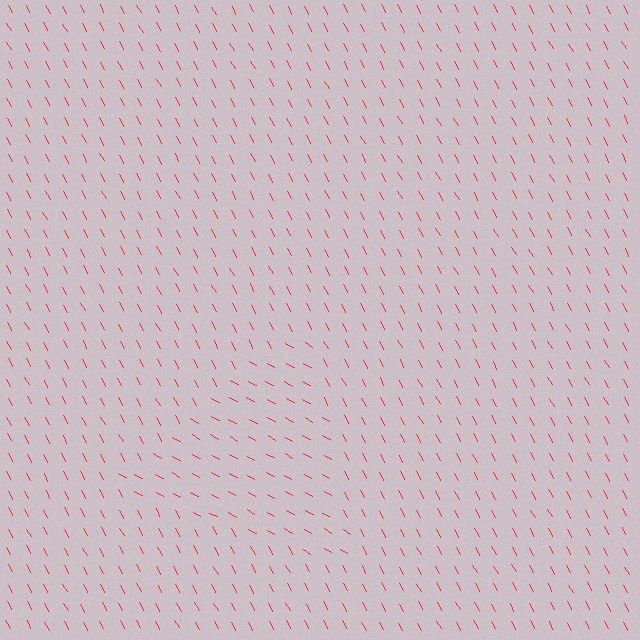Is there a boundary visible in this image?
Yes, there is a texture boundary formed by a change in line orientation.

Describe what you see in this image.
The image is filled with small red line segments. A triangle region in the image has lines oriented differently from the surrounding lines, creating a visible texture boundary.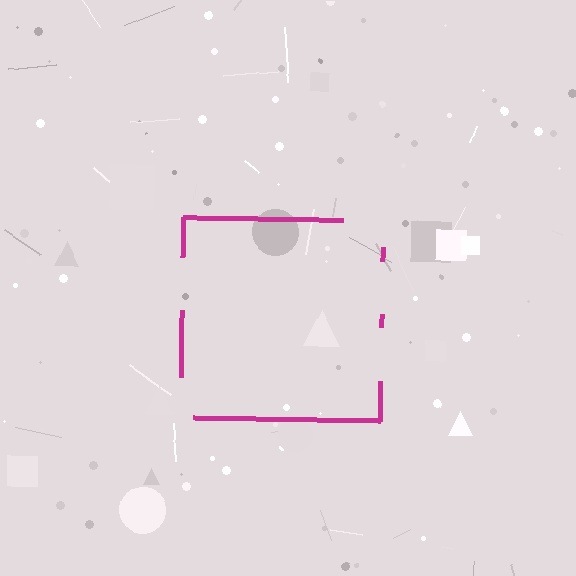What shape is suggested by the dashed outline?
The dashed outline suggests a square.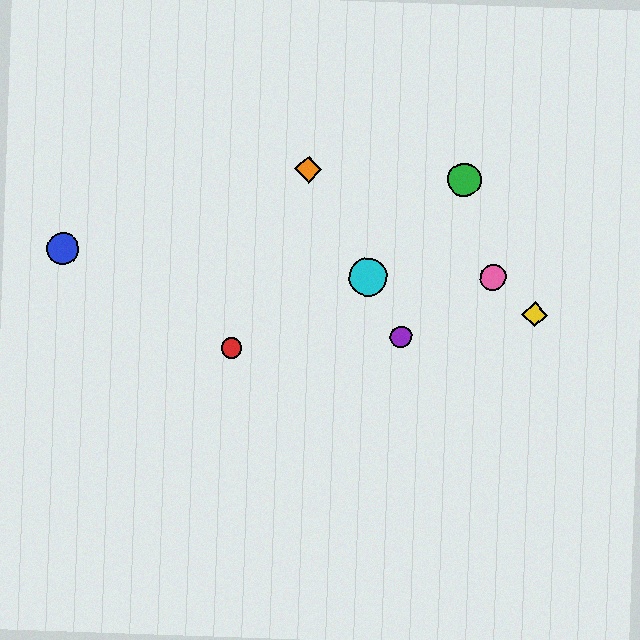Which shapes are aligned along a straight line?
The purple circle, the orange diamond, the cyan circle are aligned along a straight line.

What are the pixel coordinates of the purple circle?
The purple circle is at (401, 337).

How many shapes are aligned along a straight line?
3 shapes (the purple circle, the orange diamond, the cyan circle) are aligned along a straight line.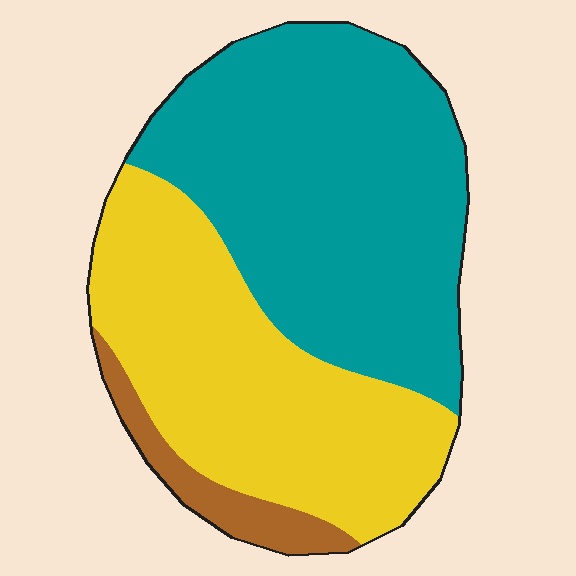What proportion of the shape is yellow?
Yellow covers around 40% of the shape.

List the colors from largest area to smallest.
From largest to smallest: teal, yellow, brown.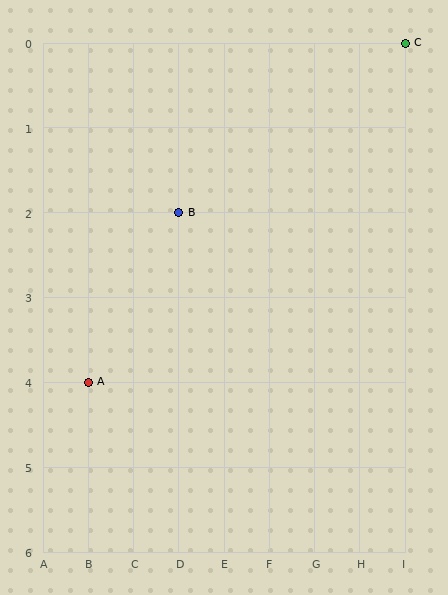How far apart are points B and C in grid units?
Points B and C are 5 columns and 2 rows apart (about 5.4 grid units diagonally).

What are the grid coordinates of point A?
Point A is at grid coordinates (B, 4).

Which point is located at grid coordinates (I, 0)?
Point C is at (I, 0).